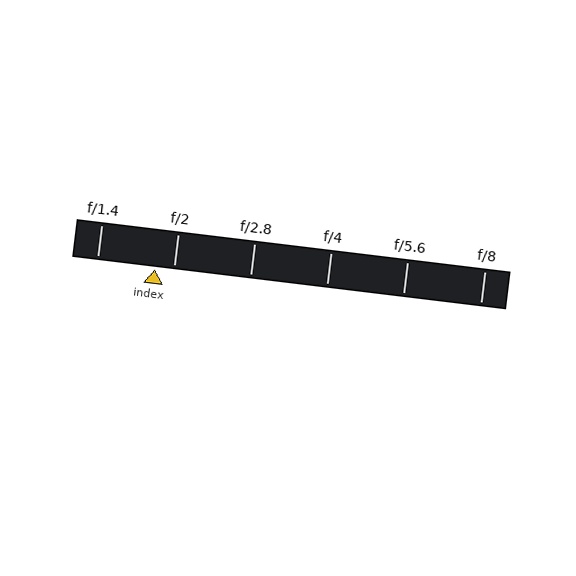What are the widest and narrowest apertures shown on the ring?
The widest aperture shown is f/1.4 and the narrowest is f/8.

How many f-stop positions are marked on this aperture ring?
There are 6 f-stop positions marked.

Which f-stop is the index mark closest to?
The index mark is closest to f/2.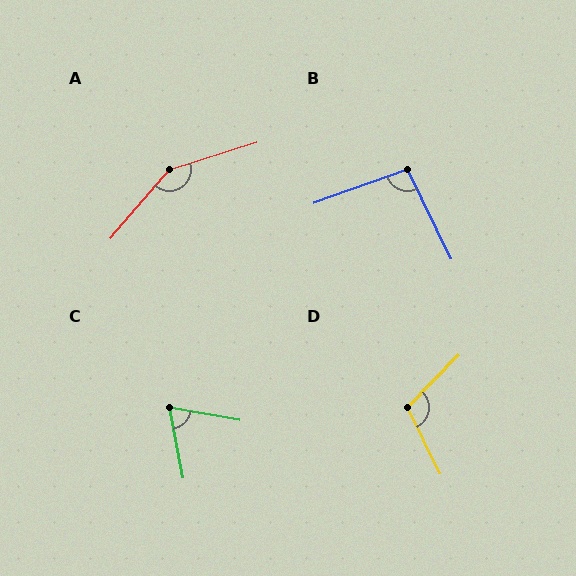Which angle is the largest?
A, at approximately 148 degrees.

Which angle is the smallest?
C, at approximately 69 degrees.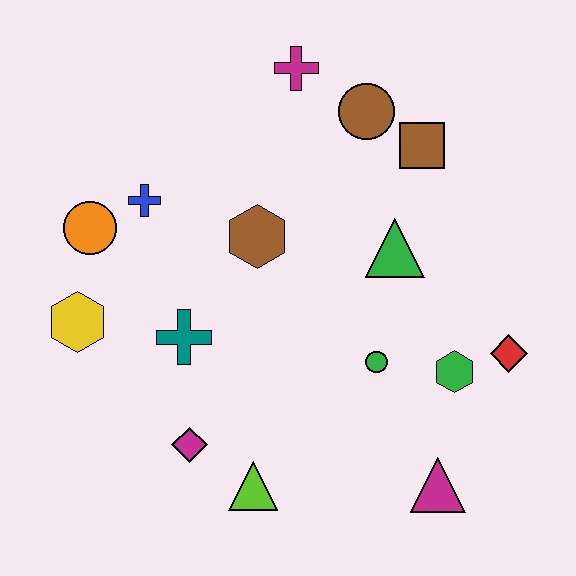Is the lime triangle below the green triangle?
Yes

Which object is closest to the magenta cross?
The brown circle is closest to the magenta cross.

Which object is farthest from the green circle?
The orange circle is farthest from the green circle.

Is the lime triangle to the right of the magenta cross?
No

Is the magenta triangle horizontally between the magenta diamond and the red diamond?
Yes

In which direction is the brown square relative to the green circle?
The brown square is above the green circle.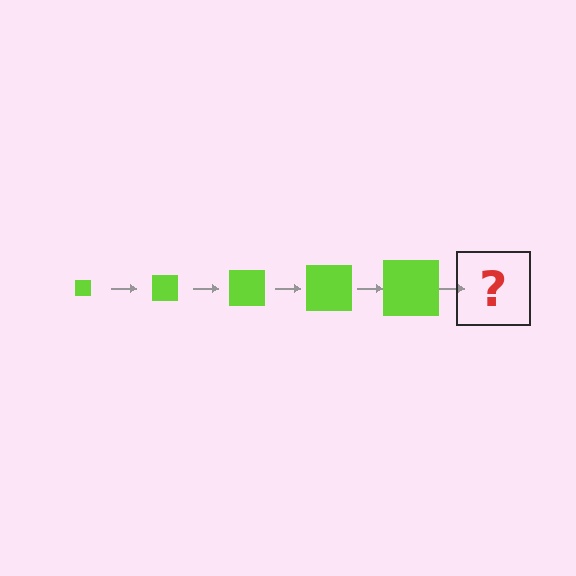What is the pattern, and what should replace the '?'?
The pattern is that the square gets progressively larger each step. The '?' should be a lime square, larger than the previous one.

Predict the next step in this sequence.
The next step is a lime square, larger than the previous one.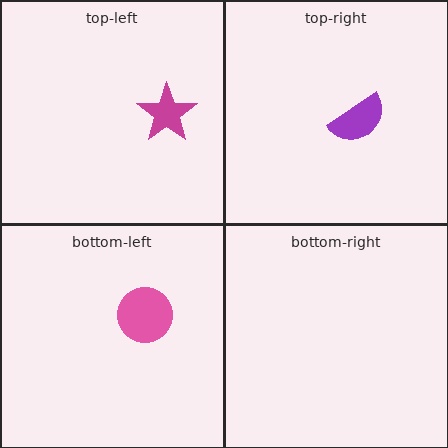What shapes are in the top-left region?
The magenta star.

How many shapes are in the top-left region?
1.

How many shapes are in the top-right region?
1.